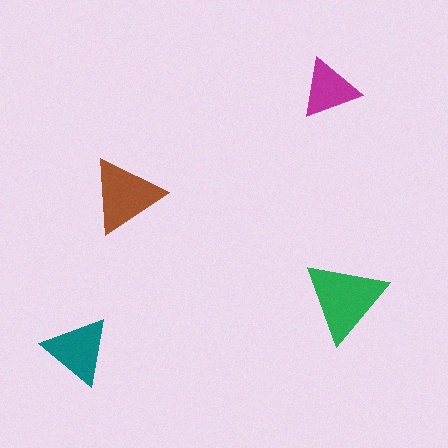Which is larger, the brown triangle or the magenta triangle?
The brown one.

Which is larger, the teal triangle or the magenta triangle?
The teal one.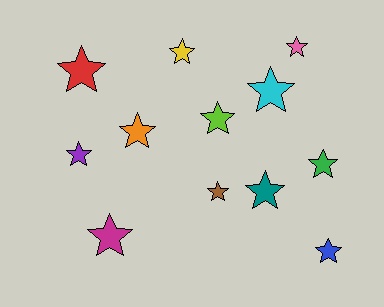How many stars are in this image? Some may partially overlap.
There are 12 stars.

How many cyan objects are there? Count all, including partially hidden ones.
There is 1 cyan object.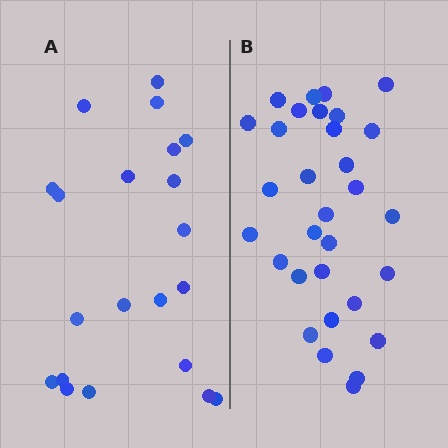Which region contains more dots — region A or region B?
Region B (the right region) has more dots.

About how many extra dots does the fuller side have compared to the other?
Region B has roughly 10 or so more dots than region A.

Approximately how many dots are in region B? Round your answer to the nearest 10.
About 30 dots. (The exact count is 31, which rounds to 30.)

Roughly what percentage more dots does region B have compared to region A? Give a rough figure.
About 50% more.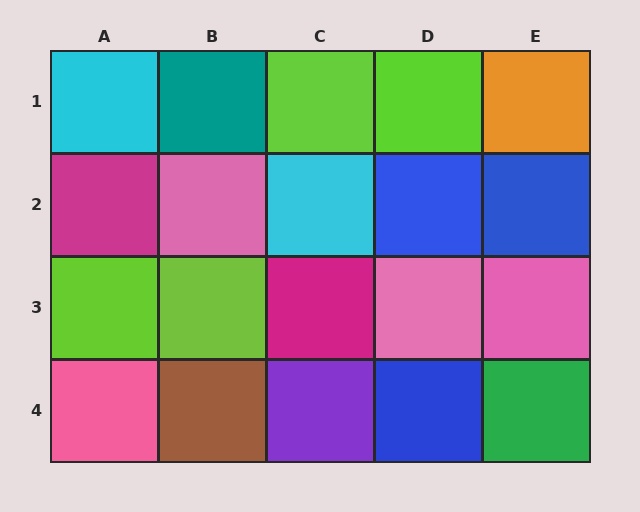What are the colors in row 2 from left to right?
Magenta, pink, cyan, blue, blue.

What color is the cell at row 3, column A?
Lime.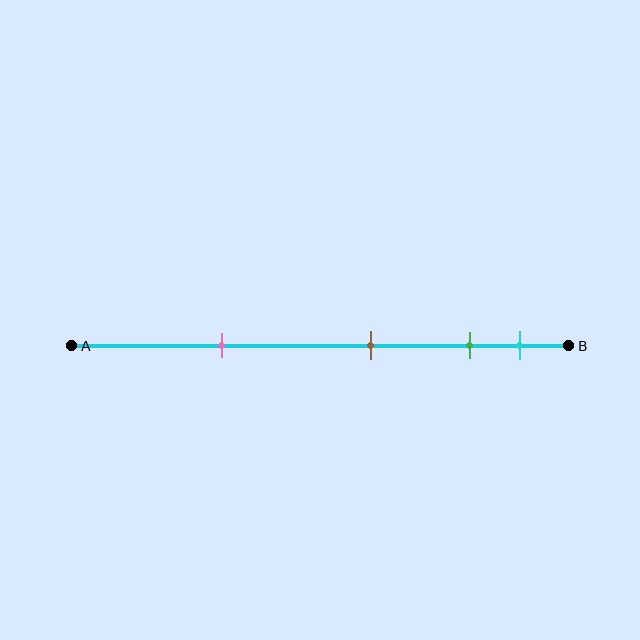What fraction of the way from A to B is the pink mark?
The pink mark is approximately 30% (0.3) of the way from A to B.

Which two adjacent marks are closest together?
The green and cyan marks are the closest adjacent pair.